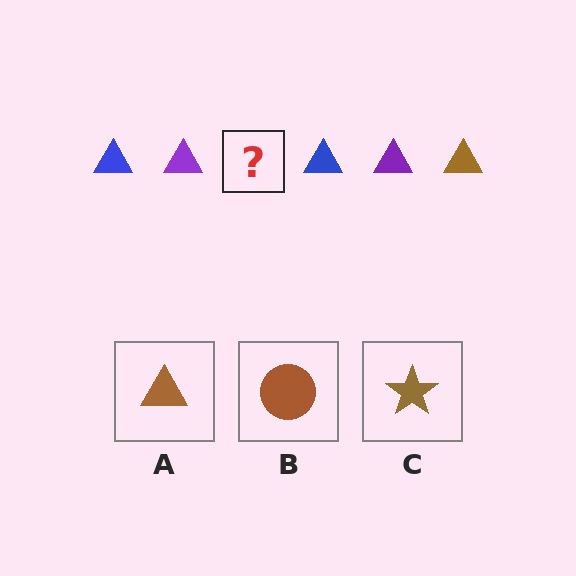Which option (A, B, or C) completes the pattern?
A.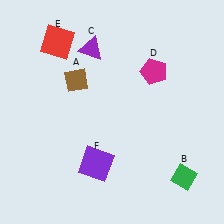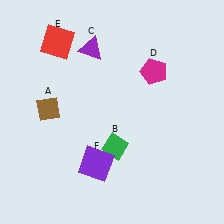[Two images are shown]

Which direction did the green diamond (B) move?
The green diamond (B) moved left.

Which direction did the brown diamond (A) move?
The brown diamond (A) moved down.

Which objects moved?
The objects that moved are: the brown diamond (A), the green diamond (B).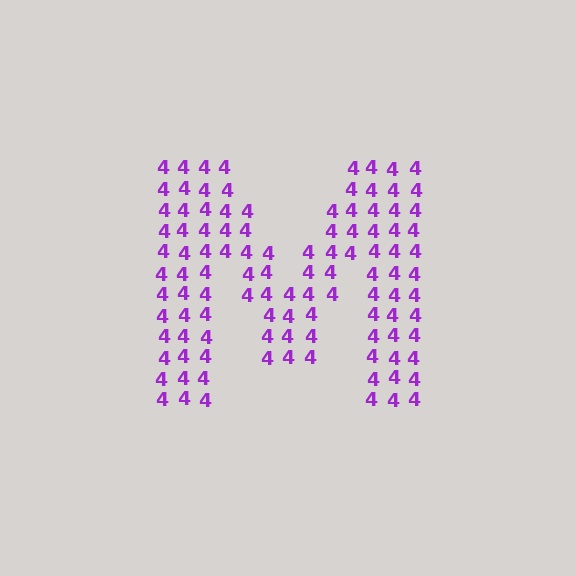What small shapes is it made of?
It is made of small digit 4's.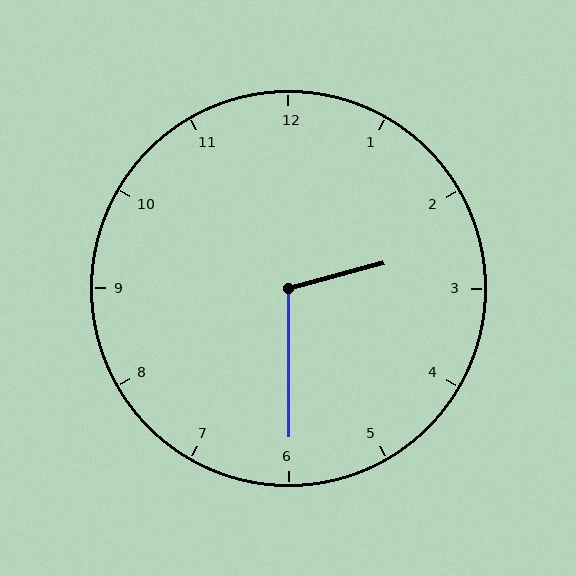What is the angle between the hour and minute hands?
Approximately 105 degrees.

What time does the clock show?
2:30.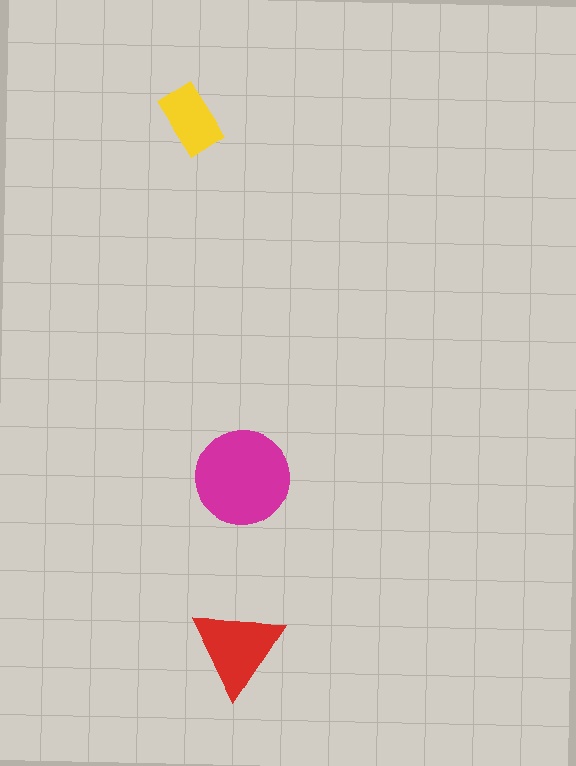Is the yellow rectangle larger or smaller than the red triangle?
Smaller.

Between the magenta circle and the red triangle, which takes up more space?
The magenta circle.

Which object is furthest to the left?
The yellow rectangle is leftmost.